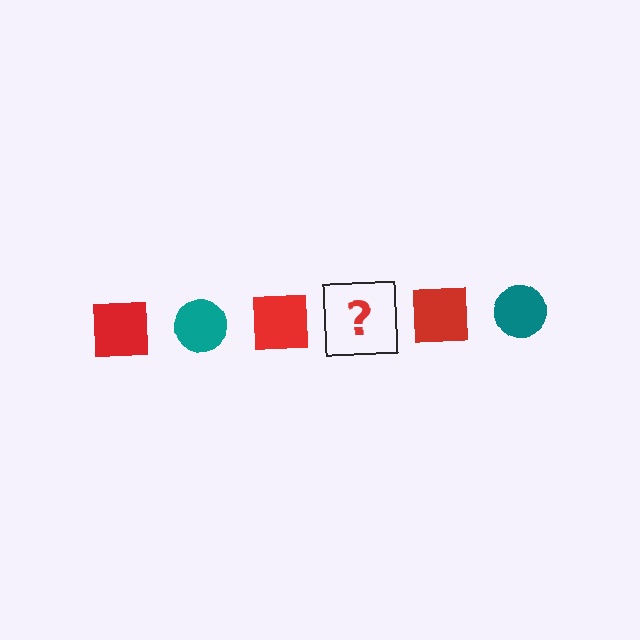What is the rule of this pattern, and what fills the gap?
The rule is that the pattern alternates between red square and teal circle. The gap should be filled with a teal circle.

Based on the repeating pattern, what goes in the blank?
The blank should be a teal circle.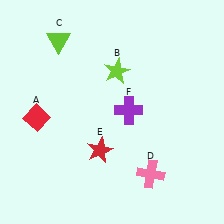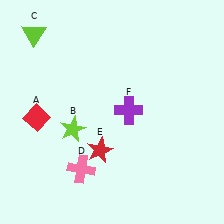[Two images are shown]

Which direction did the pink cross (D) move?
The pink cross (D) moved left.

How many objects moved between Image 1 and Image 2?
3 objects moved between the two images.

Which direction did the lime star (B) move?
The lime star (B) moved down.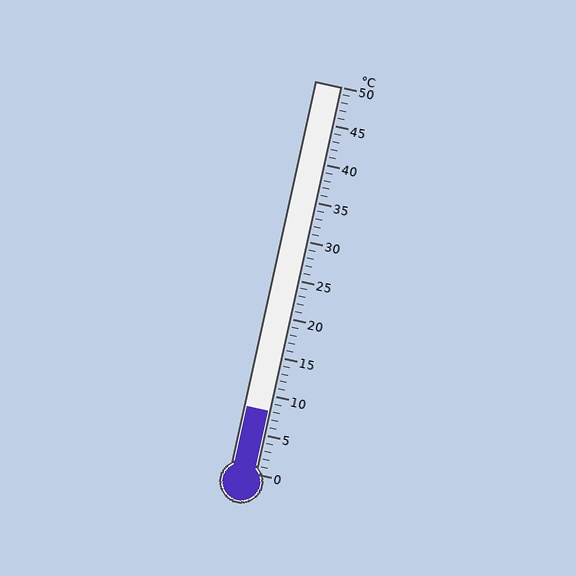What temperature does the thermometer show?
The thermometer shows approximately 8°C.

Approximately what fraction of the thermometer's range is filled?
The thermometer is filled to approximately 15% of its range.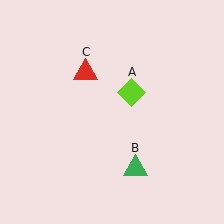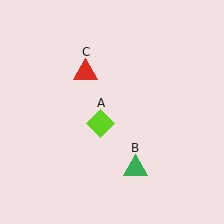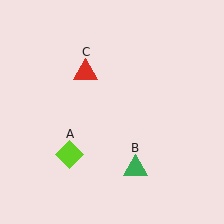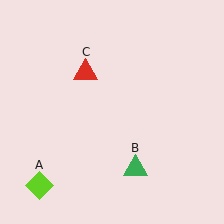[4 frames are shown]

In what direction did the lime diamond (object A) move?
The lime diamond (object A) moved down and to the left.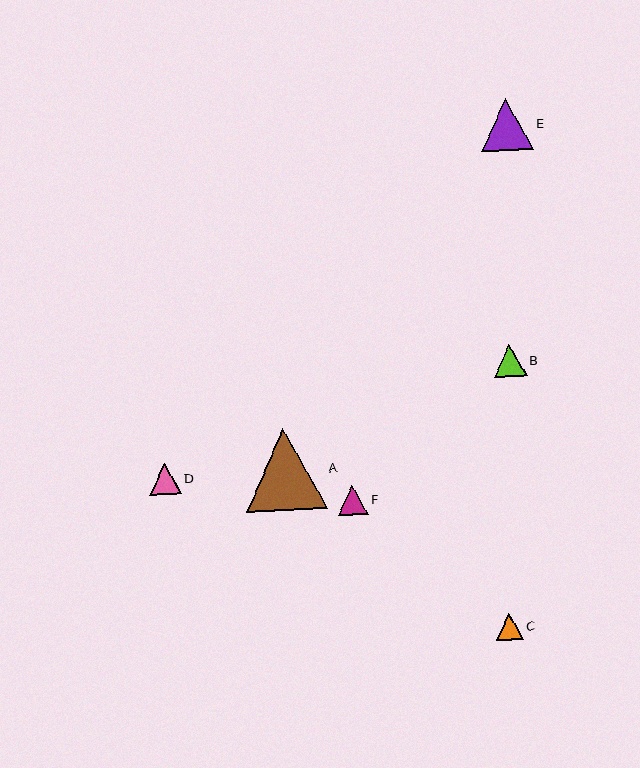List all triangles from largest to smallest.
From largest to smallest: A, E, B, D, F, C.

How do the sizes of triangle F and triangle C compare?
Triangle F and triangle C are approximately the same size.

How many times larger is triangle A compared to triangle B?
Triangle A is approximately 2.5 times the size of triangle B.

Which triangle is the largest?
Triangle A is the largest with a size of approximately 81 pixels.